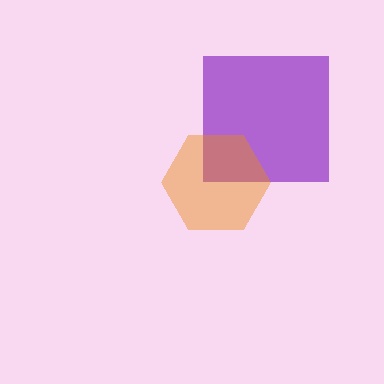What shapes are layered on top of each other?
The layered shapes are: a purple square, an orange hexagon.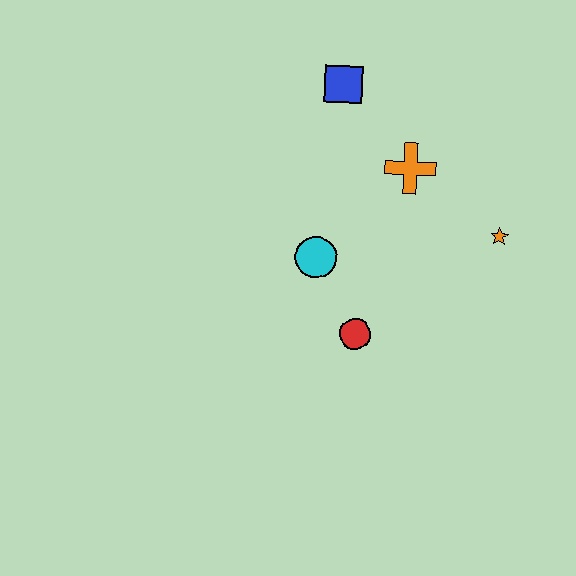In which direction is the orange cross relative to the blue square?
The orange cross is below the blue square.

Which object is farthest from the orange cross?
The red circle is farthest from the orange cross.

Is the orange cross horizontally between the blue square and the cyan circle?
No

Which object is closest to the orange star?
The orange cross is closest to the orange star.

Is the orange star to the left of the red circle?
No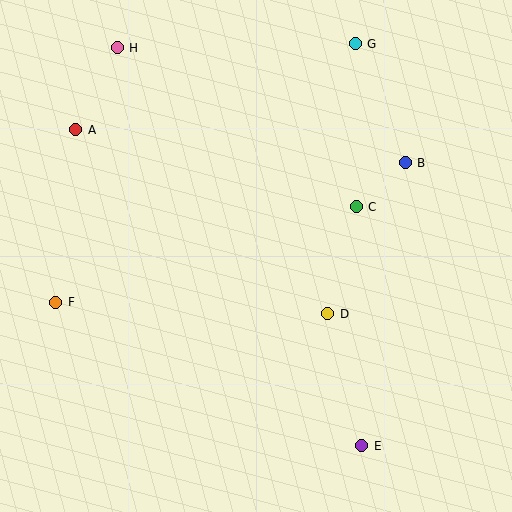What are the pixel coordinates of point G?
Point G is at (355, 44).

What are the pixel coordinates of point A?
Point A is at (76, 130).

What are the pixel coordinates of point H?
Point H is at (117, 48).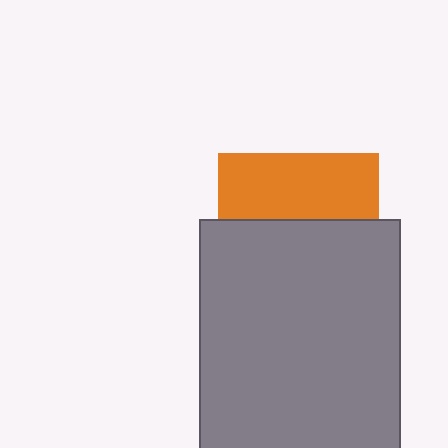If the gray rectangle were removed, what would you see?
You would see the complete orange square.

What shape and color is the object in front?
The object in front is a gray rectangle.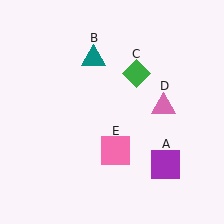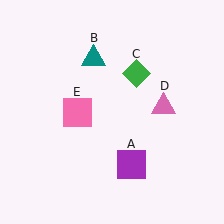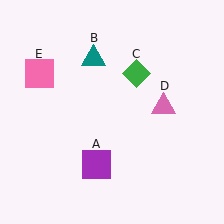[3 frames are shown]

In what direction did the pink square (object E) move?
The pink square (object E) moved up and to the left.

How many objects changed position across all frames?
2 objects changed position: purple square (object A), pink square (object E).